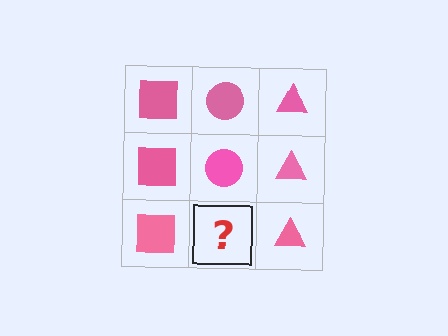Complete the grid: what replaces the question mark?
The question mark should be replaced with a pink circle.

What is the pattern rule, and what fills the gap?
The rule is that each column has a consistent shape. The gap should be filled with a pink circle.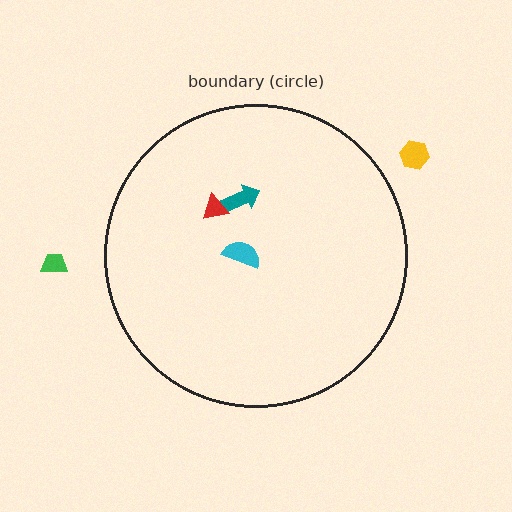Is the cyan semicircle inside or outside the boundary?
Inside.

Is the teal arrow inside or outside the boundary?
Inside.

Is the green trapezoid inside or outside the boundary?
Outside.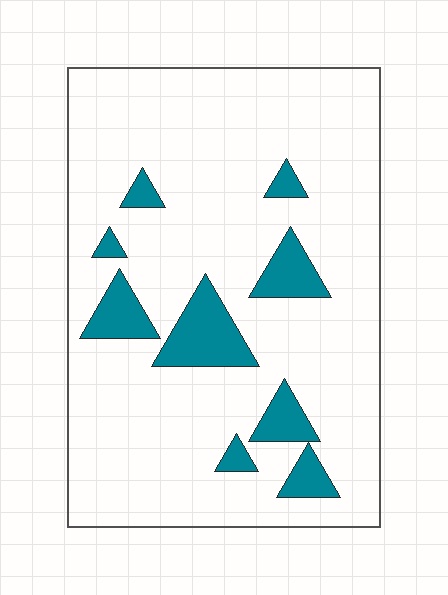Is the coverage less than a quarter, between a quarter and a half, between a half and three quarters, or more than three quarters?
Less than a quarter.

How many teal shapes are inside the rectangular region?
9.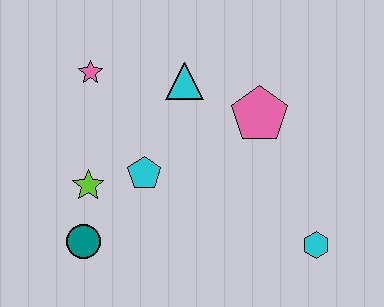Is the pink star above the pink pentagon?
Yes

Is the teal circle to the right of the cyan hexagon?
No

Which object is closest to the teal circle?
The lime star is closest to the teal circle.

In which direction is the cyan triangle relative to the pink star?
The cyan triangle is to the right of the pink star.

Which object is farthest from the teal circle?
The cyan hexagon is farthest from the teal circle.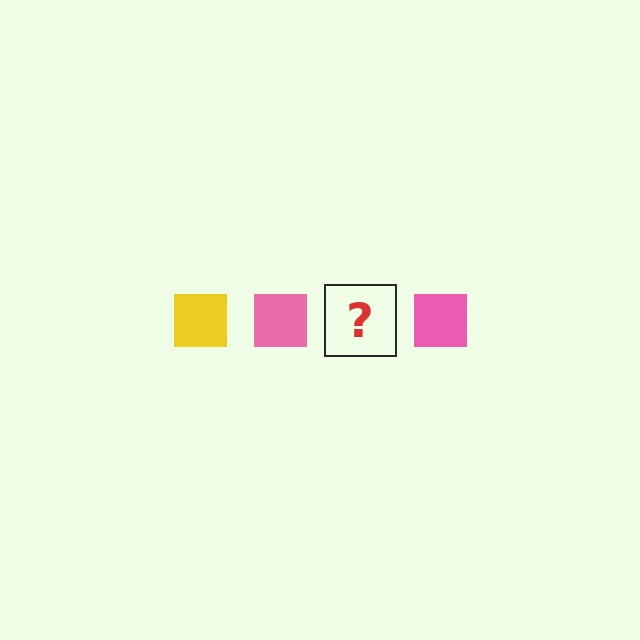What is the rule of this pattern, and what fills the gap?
The rule is that the pattern cycles through yellow, pink squares. The gap should be filled with a yellow square.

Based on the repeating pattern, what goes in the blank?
The blank should be a yellow square.